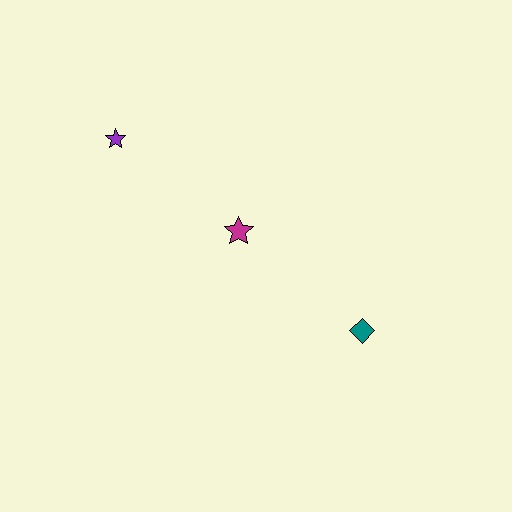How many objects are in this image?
There are 3 objects.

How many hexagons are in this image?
There are no hexagons.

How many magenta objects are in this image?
There is 1 magenta object.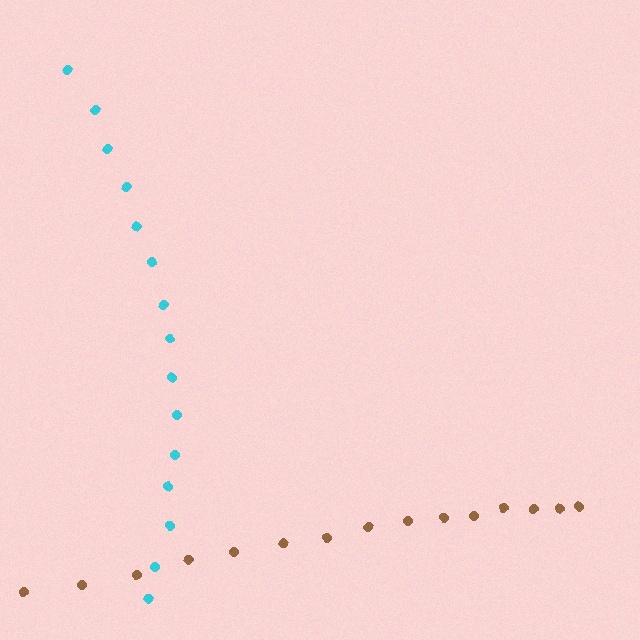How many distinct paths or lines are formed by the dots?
There are 2 distinct paths.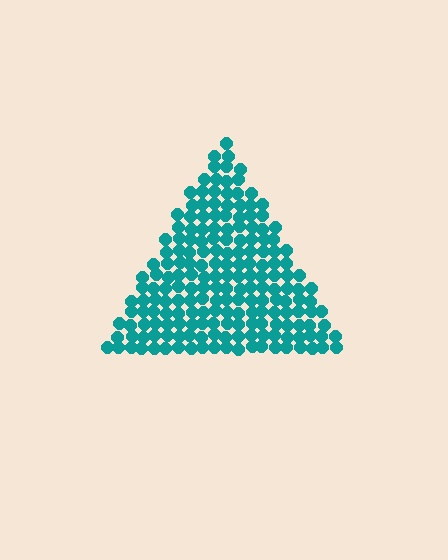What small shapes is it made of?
It is made of small circles.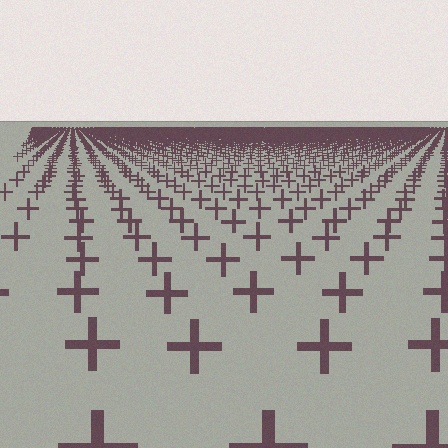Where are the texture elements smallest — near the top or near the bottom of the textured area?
Near the top.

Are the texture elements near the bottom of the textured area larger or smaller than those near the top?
Larger. Near the bottom, elements are closer to the viewer and appear at a bigger on-screen size.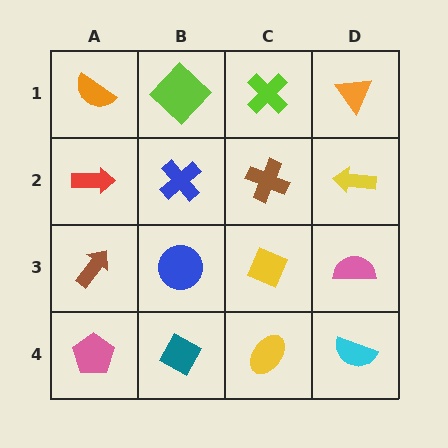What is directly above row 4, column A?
A brown arrow.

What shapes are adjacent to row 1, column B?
A blue cross (row 2, column B), an orange semicircle (row 1, column A), a lime cross (row 1, column C).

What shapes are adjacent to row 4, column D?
A pink semicircle (row 3, column D), a yellow ellipse (row 4, column C).